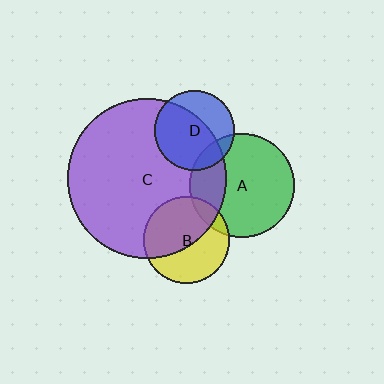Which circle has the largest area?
Circle C (purple).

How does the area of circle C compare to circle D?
Approximately 4.0 times.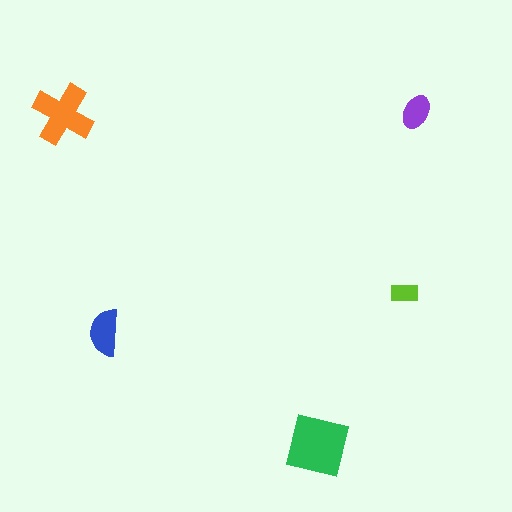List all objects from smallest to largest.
The lime rectangle, the purple ellipse, the blue semicircle, the orange cross, the green square.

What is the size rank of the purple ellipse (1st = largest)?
4th.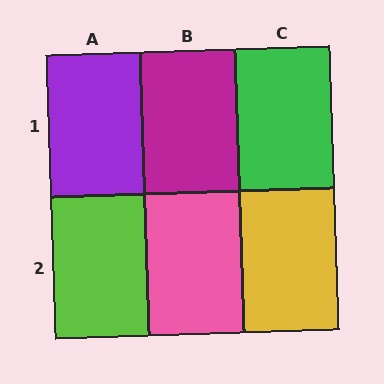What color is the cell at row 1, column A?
Purple.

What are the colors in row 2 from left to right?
Lime, pink, yellow.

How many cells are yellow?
1 cell is yellow.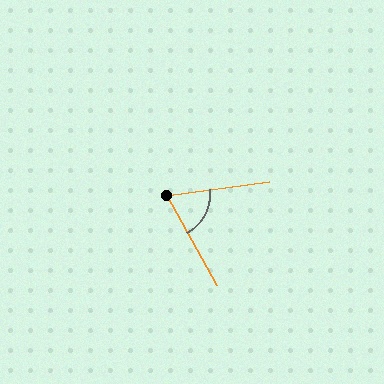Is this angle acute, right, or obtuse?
It is acute.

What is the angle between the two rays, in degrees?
Approximately 69 degrees.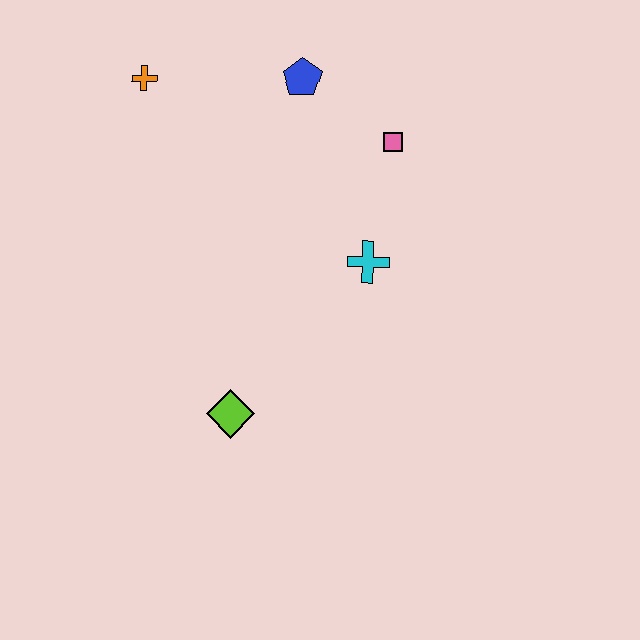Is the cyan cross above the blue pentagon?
No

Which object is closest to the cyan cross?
The pink square is closest to the cyan cross.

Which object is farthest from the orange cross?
The lime diamond is farthest from the orange cross.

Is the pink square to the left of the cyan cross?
No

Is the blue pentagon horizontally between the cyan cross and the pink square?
No